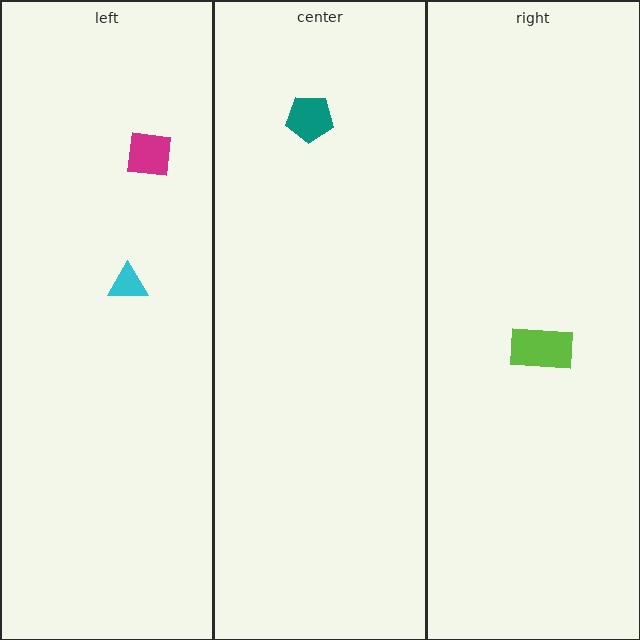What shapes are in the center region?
The teal pentagon.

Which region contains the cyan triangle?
The left region.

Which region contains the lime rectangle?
The right region.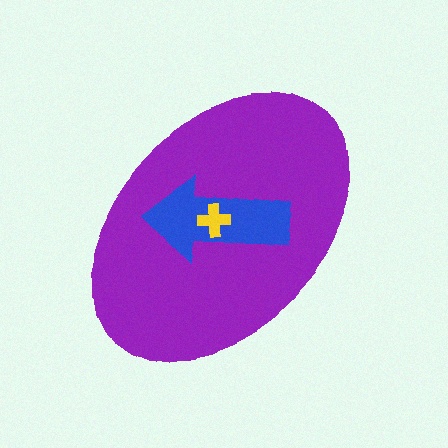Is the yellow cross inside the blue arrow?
Yes.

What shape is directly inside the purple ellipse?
The blue arrow.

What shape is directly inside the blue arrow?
The yellow cross.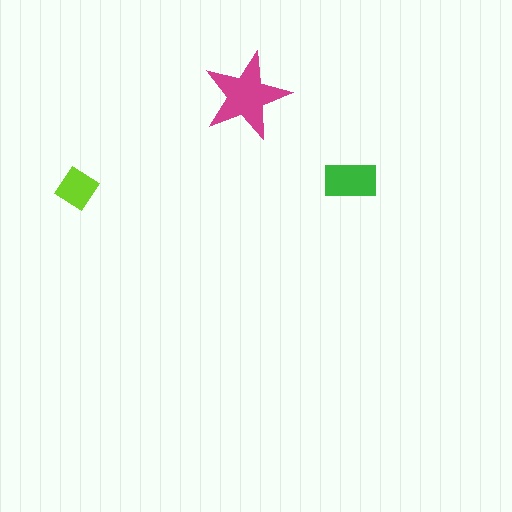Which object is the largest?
The magenta star.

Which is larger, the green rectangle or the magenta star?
The magenta star.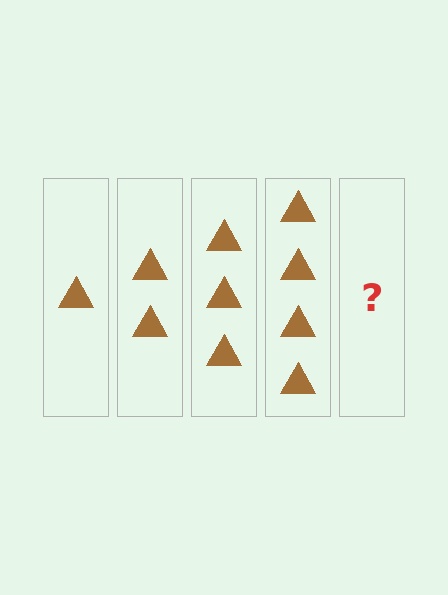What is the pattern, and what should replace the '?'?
The pattern is that each step adds one more triangle. The '?' should be 5 triangles.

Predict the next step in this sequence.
The next step is 5 triangles.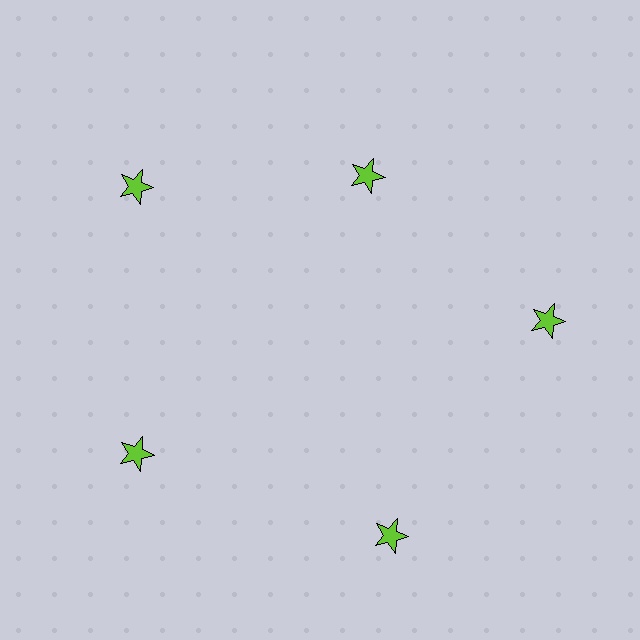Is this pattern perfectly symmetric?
No. The 5 lime stars are arranged in a ring, but one element near the 1 o'clock position is pulled inward toward the center, breaking the 5-fold rotational symmetry.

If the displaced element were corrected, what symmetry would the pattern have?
It would have 5-fold rotational symmetry — the pattern would map onto itself every 72 degrees.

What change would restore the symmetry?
The symmetry would be restored by moving it outward, back onto the ring so that all 5 stars sit at equal angles and equal distance from the center.